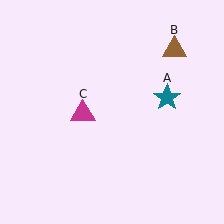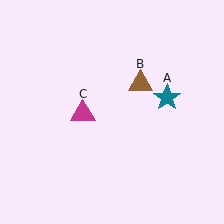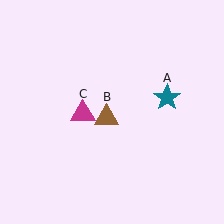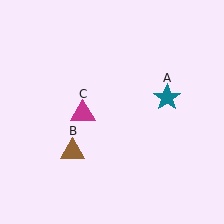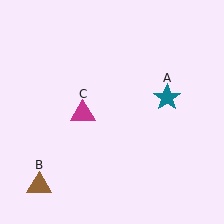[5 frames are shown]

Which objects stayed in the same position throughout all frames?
Teal star (object A) and magenta triangle (object C) remained stationary.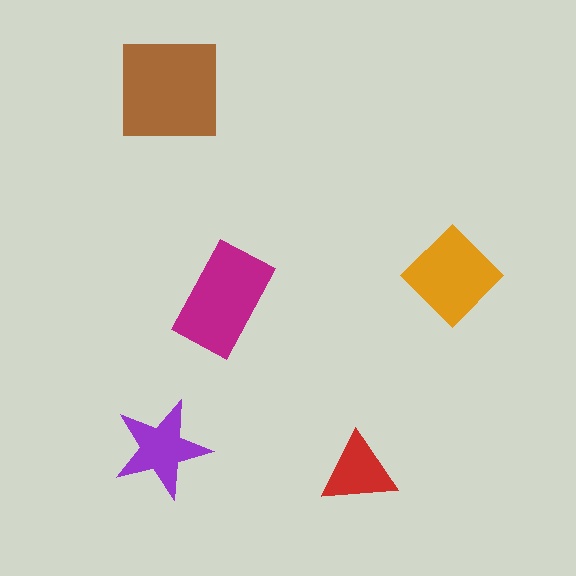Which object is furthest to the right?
The orange diamond is rightmost.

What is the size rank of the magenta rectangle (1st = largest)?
2nd.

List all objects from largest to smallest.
The brown square, the magenta rectangle, the orange diamond, the purple star, the red triangle.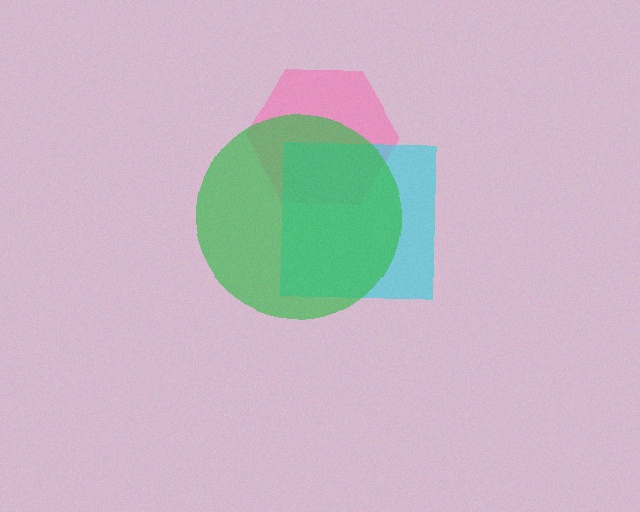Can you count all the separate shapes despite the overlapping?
Yes, there are 3 separate shapes.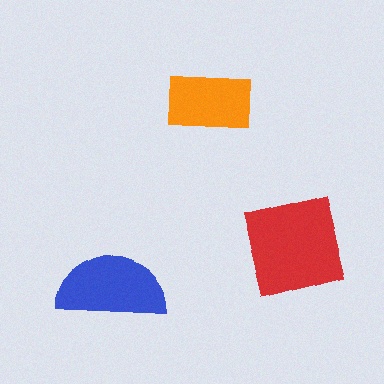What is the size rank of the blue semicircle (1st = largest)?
2nd.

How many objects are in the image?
There are 3 objects in the image.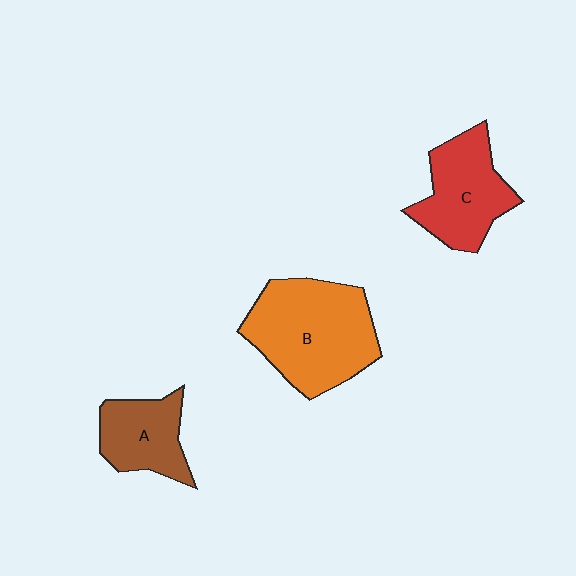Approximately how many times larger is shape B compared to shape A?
Approximately 1.9 times.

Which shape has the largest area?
Shape B (orange).